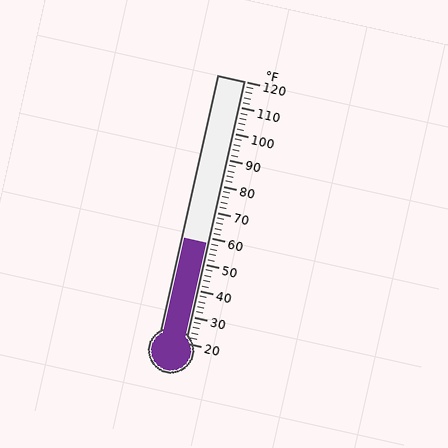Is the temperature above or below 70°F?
The temperature is below 70°F.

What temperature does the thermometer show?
The thermometer shows approximately 58°F.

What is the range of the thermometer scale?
The thermometer scale ranges from 20°F to 120°F.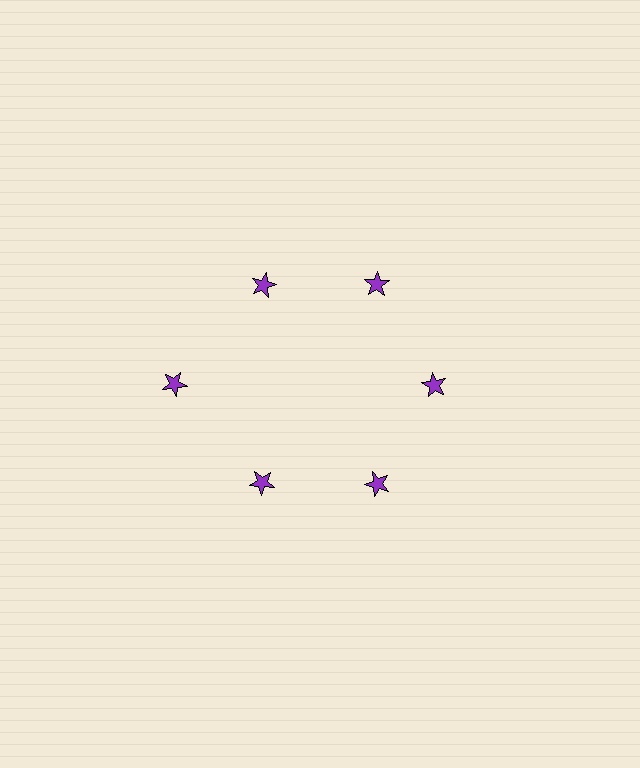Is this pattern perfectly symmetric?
No. The 6 purple stars are arranged in a ring, but one element near the 9 o'clock position is pushed outward from the center, breaking the 6-fold rotational symmetry.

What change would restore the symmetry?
The symmetry would be restored by moving it inward, back onto the ring so that all 6 stars sit at equal angles and equal distance from the center.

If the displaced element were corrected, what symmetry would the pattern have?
It would have 6-fold rotational symmetry — the pattern would map onto itself every 60 degrees.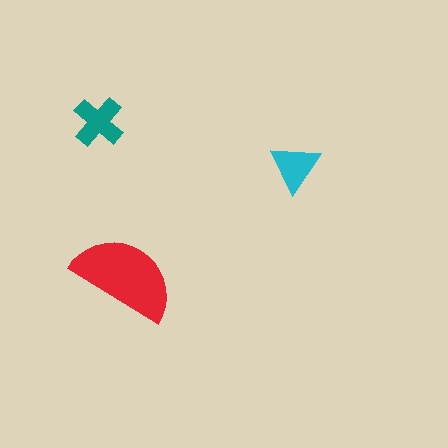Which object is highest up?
The teal cross is topmost.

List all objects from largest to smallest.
The red semicircle, the teal cross, the cyan triangle.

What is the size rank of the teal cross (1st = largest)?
2nd.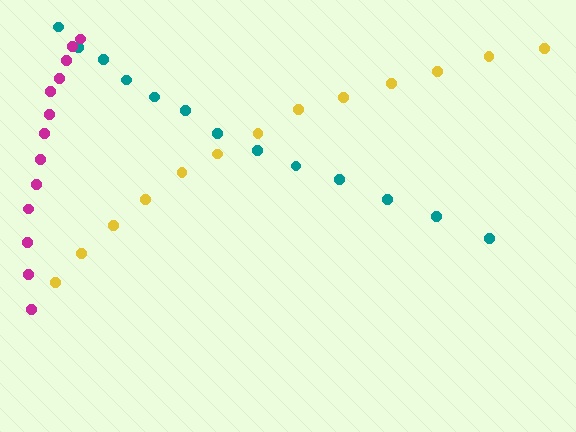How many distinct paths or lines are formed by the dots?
There are 3 distinct paths.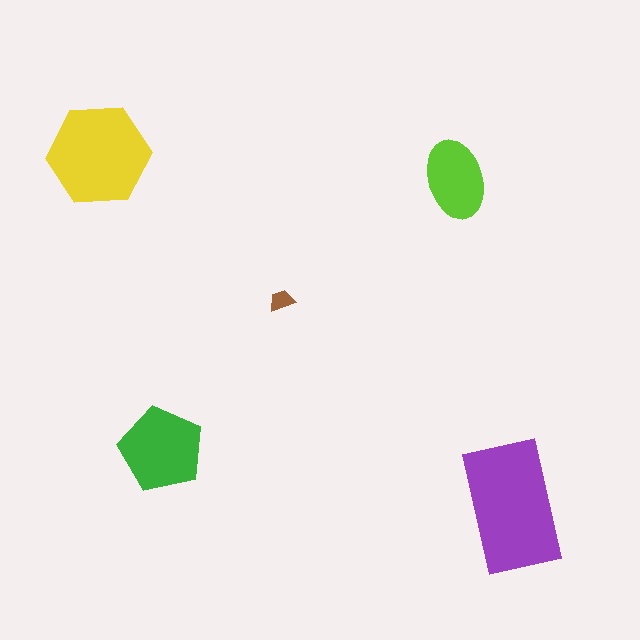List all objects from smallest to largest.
The brown trapezoid, the lime ellipse, the green pentagon, the yellow hexagon, the purple rectangle.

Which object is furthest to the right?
The purple rectangle is rightmost.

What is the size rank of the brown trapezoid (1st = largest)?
5th.